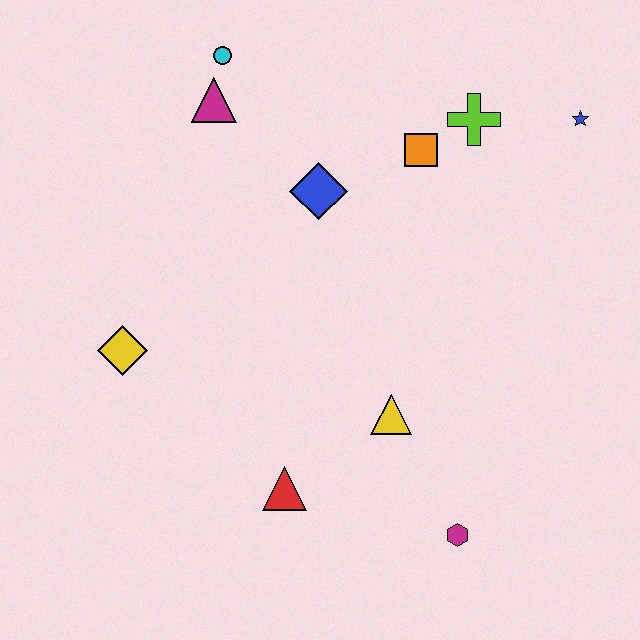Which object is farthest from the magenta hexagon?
The cyan circle is farthest from the magenta hexagon.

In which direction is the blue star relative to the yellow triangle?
The blue star is above the yellow triangle.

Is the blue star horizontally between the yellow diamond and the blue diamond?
No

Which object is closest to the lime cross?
The orange square is closest to the lime cross.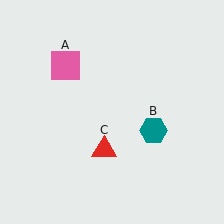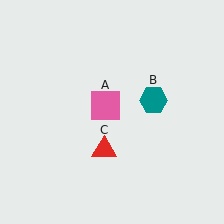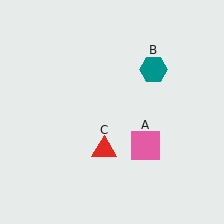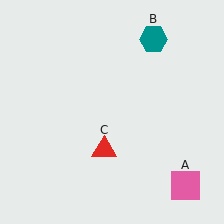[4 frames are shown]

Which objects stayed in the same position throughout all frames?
Red triangle (object C) remained stationary.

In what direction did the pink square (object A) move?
The pink square (object A) moved down and to the right.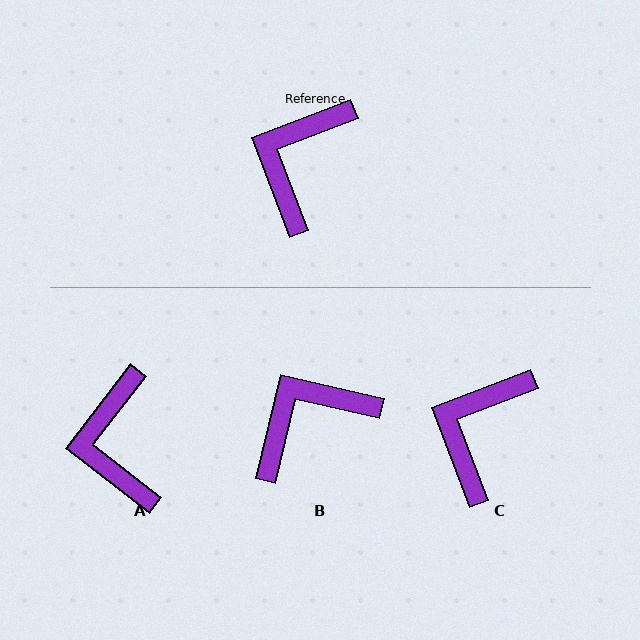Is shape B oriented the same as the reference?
No, it is off by about 34 degrees.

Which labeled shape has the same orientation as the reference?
C.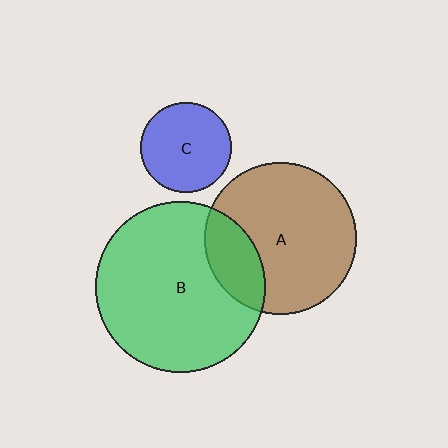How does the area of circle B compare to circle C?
Approximately 3.6 times.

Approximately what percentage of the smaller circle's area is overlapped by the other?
Approximately 20%.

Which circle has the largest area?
Circle B (green).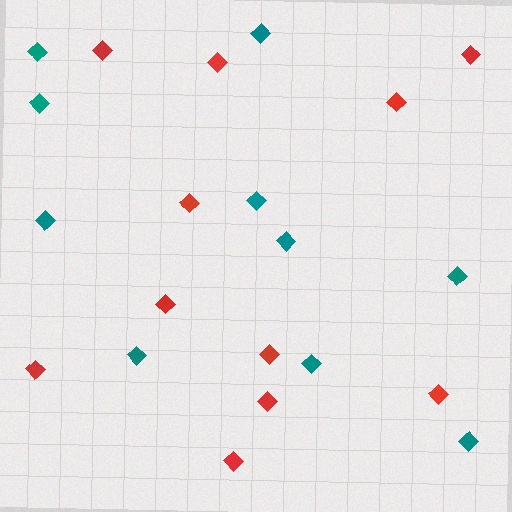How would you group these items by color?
There are 2 groups: one group of red diamonds (11) and one group of teal diamonds (10).